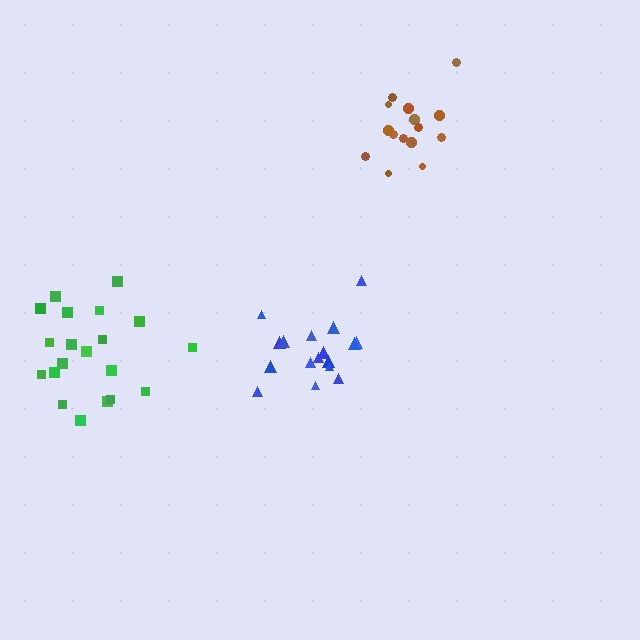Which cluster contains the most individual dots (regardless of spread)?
Green (20).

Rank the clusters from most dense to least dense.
brown, blue, green.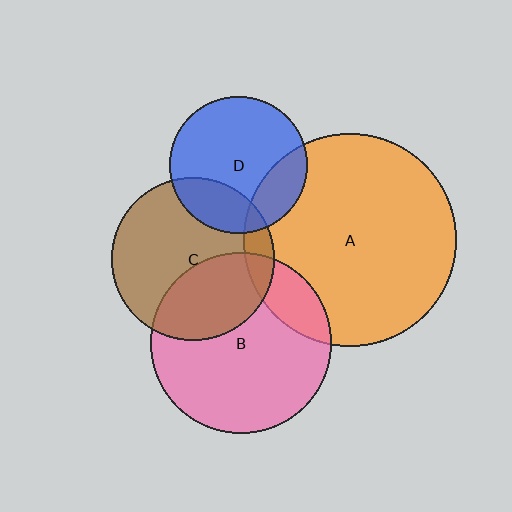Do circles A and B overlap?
Yes.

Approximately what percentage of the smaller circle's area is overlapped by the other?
Approximately 15%.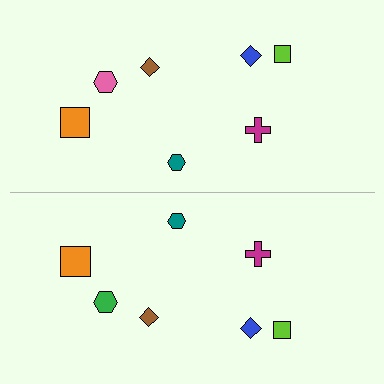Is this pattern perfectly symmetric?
No, the pattern is not perfectly symmetric. The green hexagon on the bottom side breaks the symmetry — its mirror counterpart is pink.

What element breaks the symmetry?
The green hexagon on the bottom side breaks the symmetry — its mirror counterpart is pink.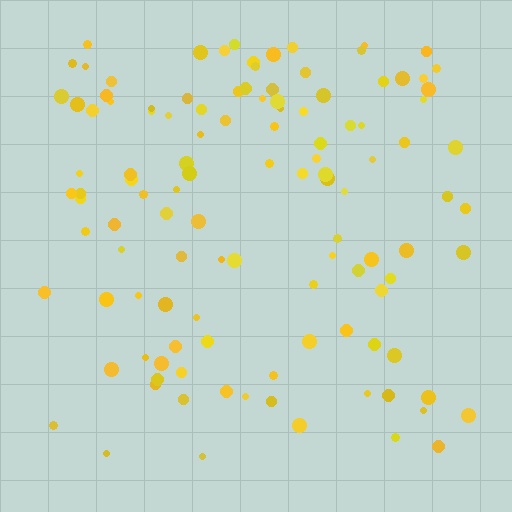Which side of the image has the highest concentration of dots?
The top.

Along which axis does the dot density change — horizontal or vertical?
Vertical.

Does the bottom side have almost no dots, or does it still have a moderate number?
Still a moderate number, just noticeably fewer than the top.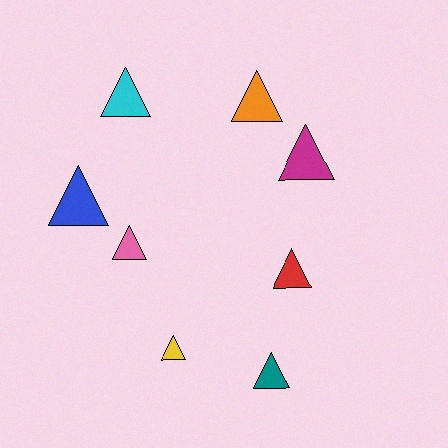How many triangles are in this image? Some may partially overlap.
There are 8 triangles.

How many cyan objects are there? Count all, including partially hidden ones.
There is 1 cyan object.